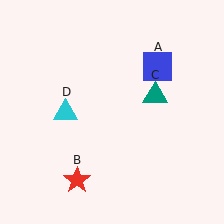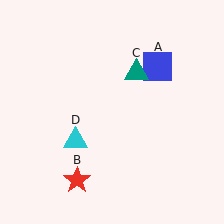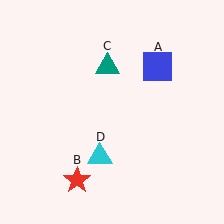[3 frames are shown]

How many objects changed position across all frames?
2 objects changed position: teal triangle (object C), cyan triangle (object D).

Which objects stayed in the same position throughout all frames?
Blue square (object A) and red star (object B) remained stationary.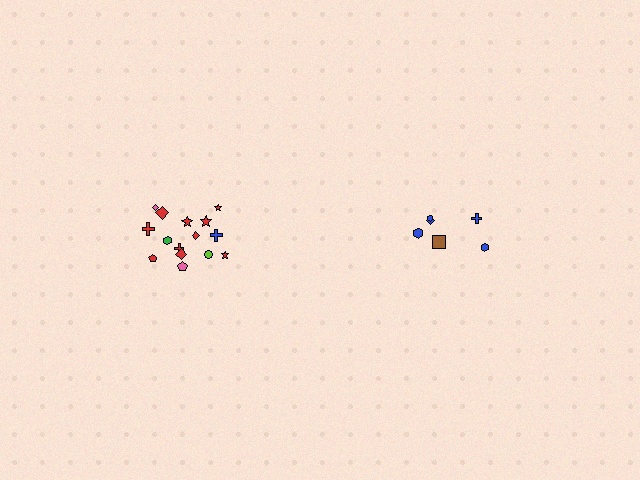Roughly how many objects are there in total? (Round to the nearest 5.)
Roughly 20 objects in total.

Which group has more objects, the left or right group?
The left group.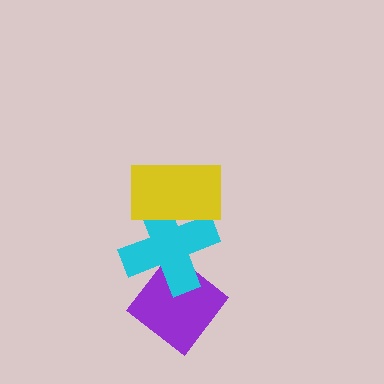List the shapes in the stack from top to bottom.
From top to bottom: the yellow rectangle, the cyan cross, the purple diamond.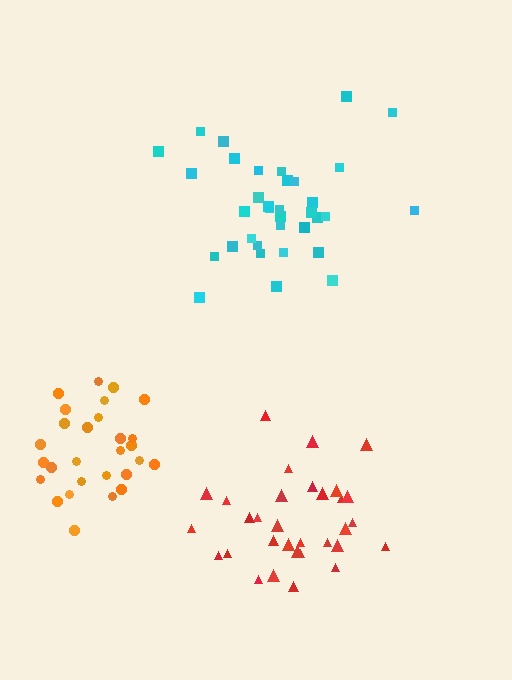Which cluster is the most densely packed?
Orange.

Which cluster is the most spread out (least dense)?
Cyan.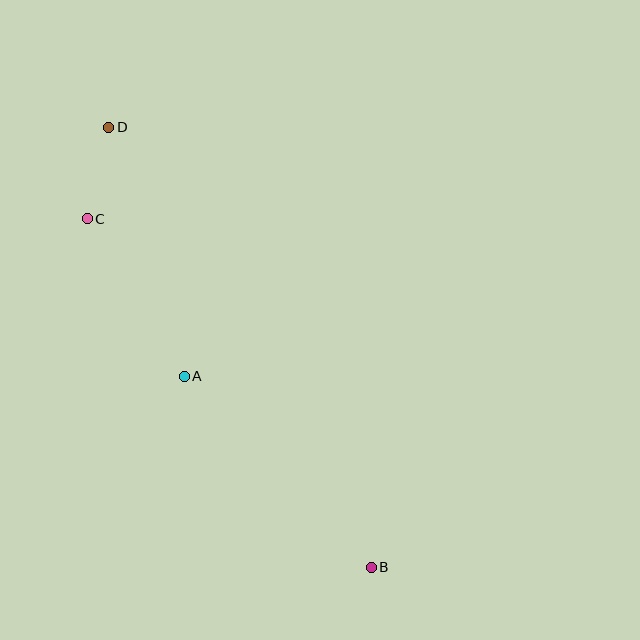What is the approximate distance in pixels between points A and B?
The distance between A and B is approximately 267 pixels.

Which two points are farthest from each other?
Points B and D are farthest from each other.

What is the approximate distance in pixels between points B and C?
The distance between B and C is approximately 449 pixels.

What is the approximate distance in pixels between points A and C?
The distance between A and C is approximately 185 pixels.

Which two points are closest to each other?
Points C and D are closest to each other.